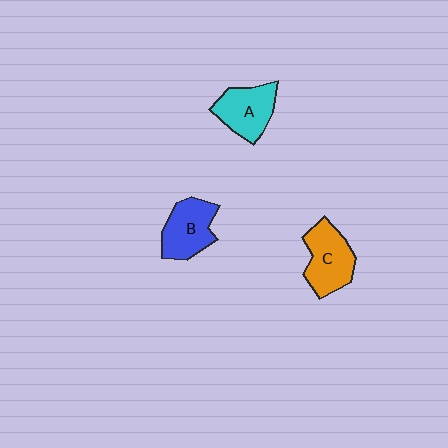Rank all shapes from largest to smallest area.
From largest to smallest: C (orange), B (blue), A (cyan).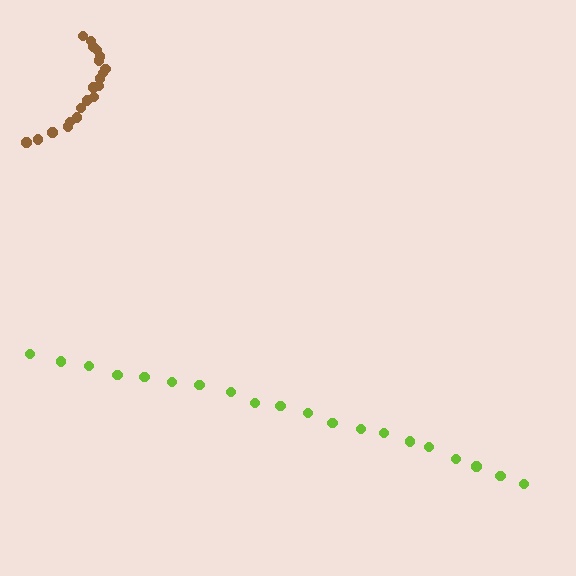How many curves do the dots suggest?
There are 2 distinct paths.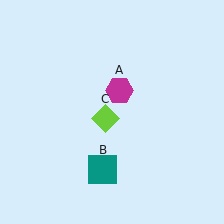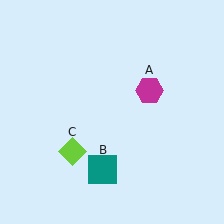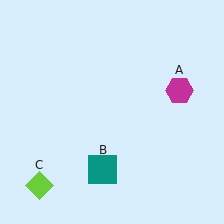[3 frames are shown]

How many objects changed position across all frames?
2 objects changed position: magenta hexagon (object A), lime diamond (object C).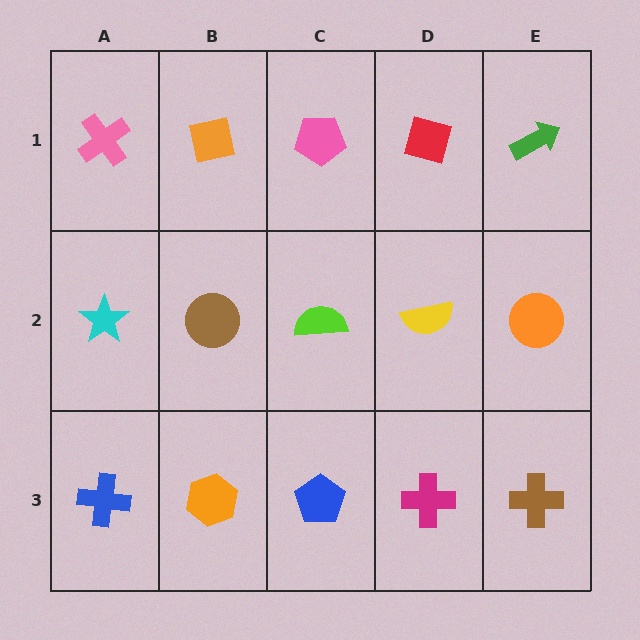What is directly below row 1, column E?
An orange circle.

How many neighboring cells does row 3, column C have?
3.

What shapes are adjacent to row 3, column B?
A brown circle (row 2, column B), a blue cross (row 3, column A), a blue pentagon (row 3, column C).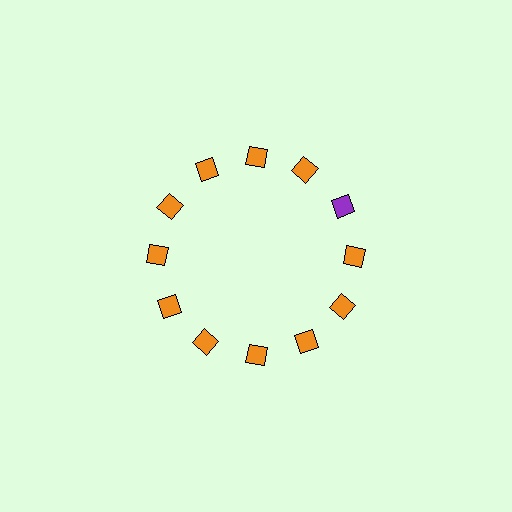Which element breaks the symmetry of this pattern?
The purple square at roughly the 2 o'clock position breaks the symmetry. All other shapes are orange squares.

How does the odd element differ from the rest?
It has a different color: purple instead of orange.